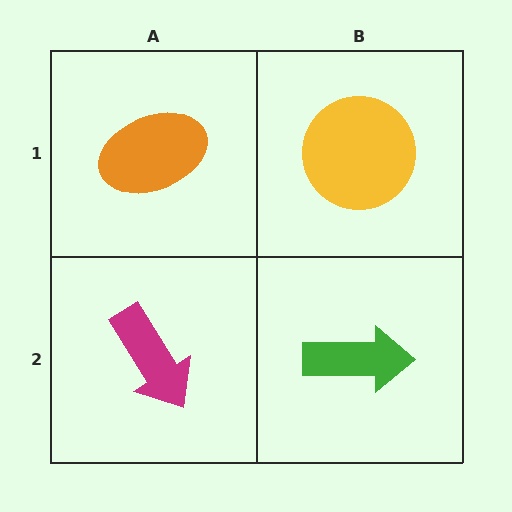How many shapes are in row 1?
2 shapes.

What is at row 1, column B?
A yellow circle.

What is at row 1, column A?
An orange ellipse.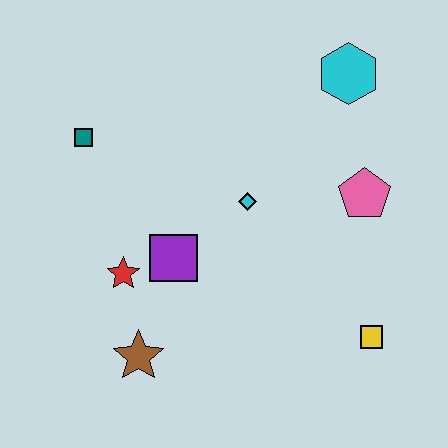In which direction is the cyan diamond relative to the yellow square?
The cyan diamond is above the yellow square.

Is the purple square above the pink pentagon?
No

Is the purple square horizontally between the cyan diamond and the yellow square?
No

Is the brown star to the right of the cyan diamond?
No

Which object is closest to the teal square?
The red star is closest to the teal square.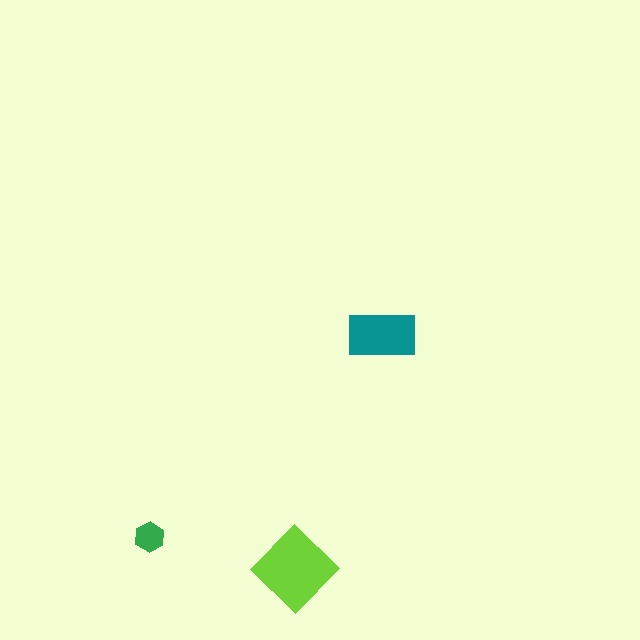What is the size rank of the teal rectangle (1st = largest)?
2nd.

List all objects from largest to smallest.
The lime diamond, the teal rectangle, the green hexagon.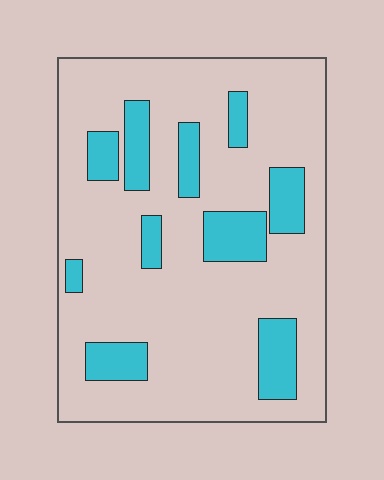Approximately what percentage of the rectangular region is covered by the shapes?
Approximately 20%.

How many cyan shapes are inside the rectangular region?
10.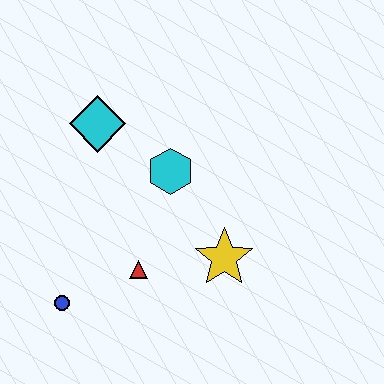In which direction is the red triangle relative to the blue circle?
The red triangle is to the right of the blue circle.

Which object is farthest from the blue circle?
The cyan diamond is farthest from the blue circle.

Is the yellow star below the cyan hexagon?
Yes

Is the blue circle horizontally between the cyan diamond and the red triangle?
No